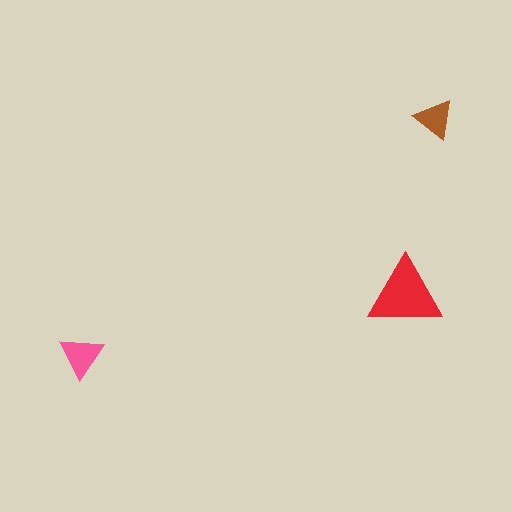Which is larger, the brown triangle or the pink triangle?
The pink one.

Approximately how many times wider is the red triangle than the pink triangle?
About 1.5 times wider.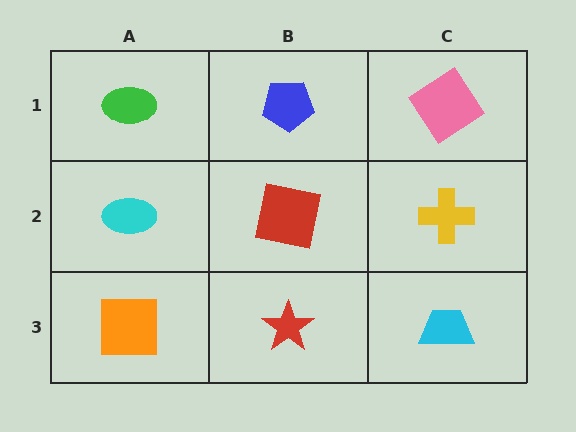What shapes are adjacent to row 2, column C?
A pink diamond (row 1, column C), a cyan trapezoid (row 3, column C), a red square (row 2, column B).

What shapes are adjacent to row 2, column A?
A green ellipse (row 1, column A), an orange square (row 3, column A), a red square (row 2, column B).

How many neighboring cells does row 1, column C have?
2.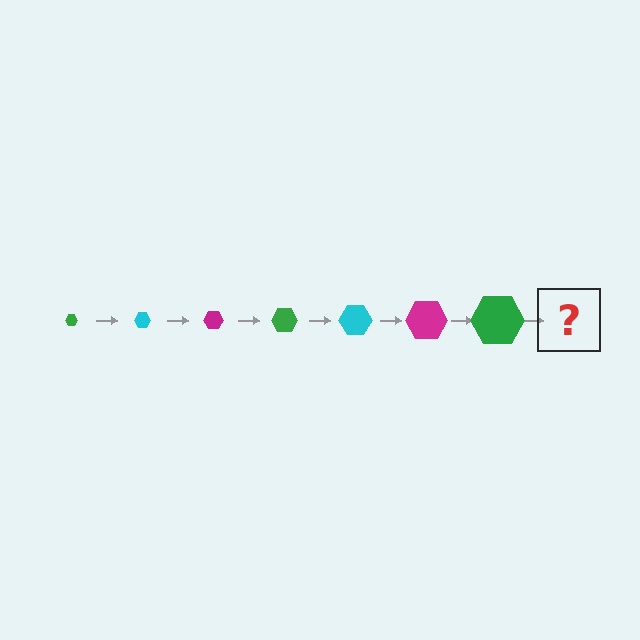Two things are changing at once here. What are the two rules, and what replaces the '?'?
The two rules are that the hexagon grows larger each step and the color cycles through green, cyan, and magenta. The '?' should be a cyan hexagon, larger than the previous one.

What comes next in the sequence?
The next element should be a cyan hexagon, larger than the previous one.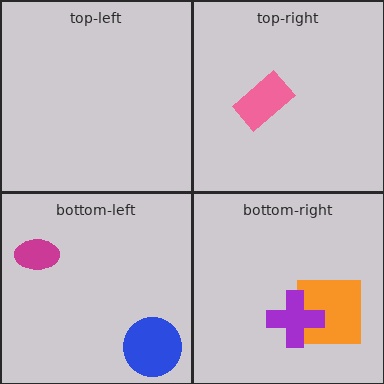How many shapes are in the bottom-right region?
2.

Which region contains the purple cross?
The bottom-right region.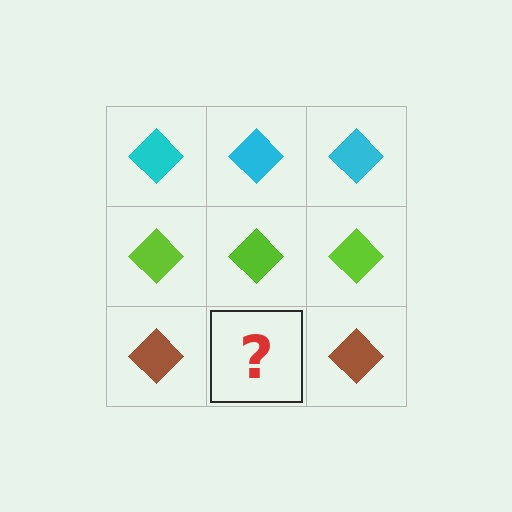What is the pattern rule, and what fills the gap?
The rule is that each row has a consistent color. The gap should be filled with a brown diamond.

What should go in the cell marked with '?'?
The missing cell should contain a brown diamond.